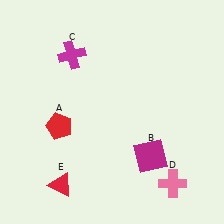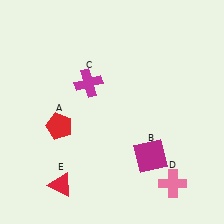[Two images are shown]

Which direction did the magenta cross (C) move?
The magenta cross (C) moved down.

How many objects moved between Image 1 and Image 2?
1 object moved between the two images.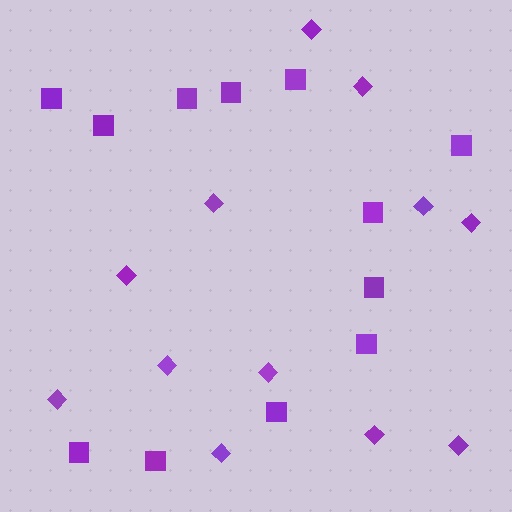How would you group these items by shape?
There are 2 groups: one group of diamonds (12) and one group of squares (12).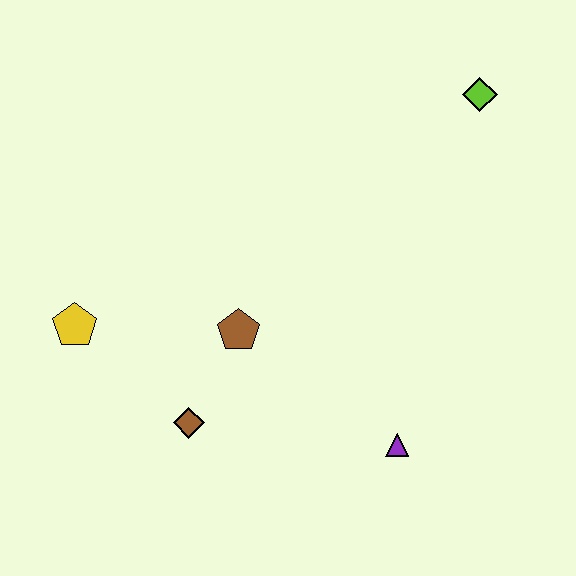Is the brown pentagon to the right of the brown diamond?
Yes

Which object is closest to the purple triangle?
The brown pentagon is closest to the purple triangle.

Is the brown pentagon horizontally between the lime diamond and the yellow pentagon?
Yes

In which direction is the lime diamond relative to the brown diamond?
The lime diamond is above the brown diamond.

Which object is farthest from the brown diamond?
The lime diamond is farthest from the brown diamond.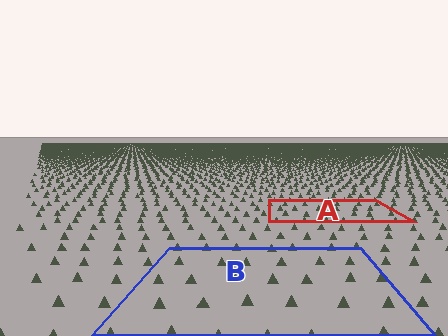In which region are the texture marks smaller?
The texture marks are smaller in region A, because it is farther away.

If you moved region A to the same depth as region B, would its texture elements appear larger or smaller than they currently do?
They would appear larger. At a closer depth, the same texture elements are projected at a bigger on-screen size.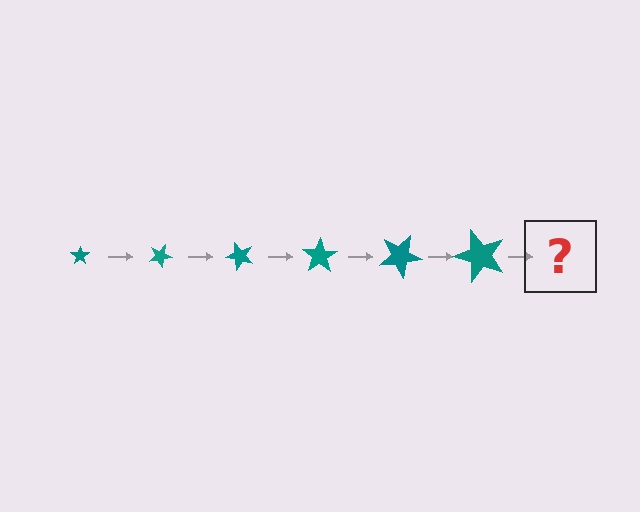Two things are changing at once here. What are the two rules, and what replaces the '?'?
The two rules are that the star grows larger each step and it rotates 25 degrees each step. The '?' should be a star, larger than the previous one and rotated 150 degrees from the start.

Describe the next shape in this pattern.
It should be a star, larger than the previous one and rotated 150 degrees from the start.